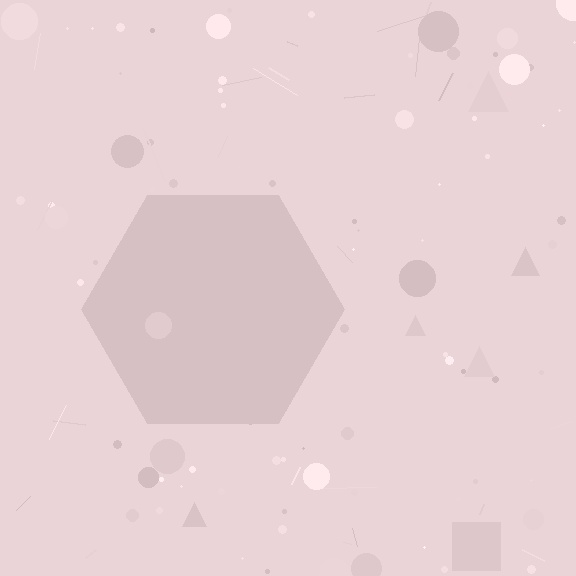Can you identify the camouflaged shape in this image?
The camouflaged shape is a hexagon.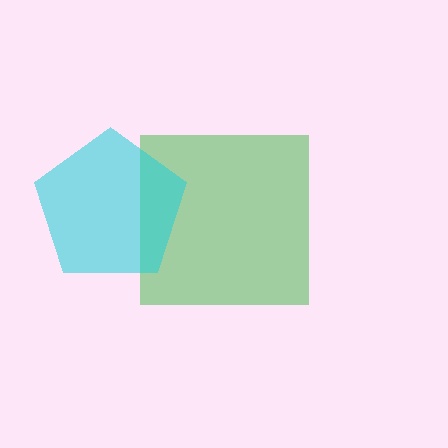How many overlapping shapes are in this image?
There are 2 overlapping shapes in the image.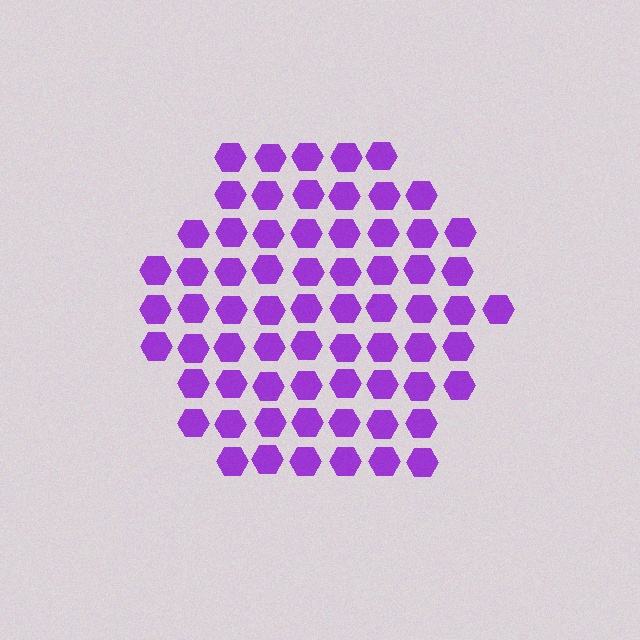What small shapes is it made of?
It is made of small hexagons.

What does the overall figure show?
The overall figure shows a hexagon.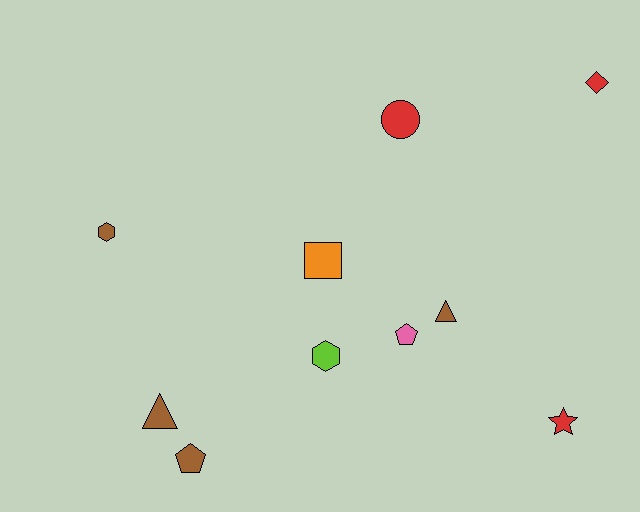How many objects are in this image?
There are 10 objects.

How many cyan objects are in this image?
There are no cyan objects.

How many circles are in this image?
There is 1 circle.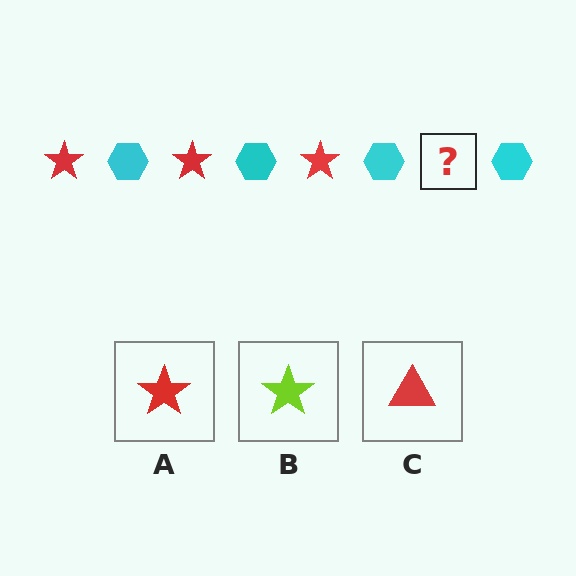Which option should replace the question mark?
Option A.